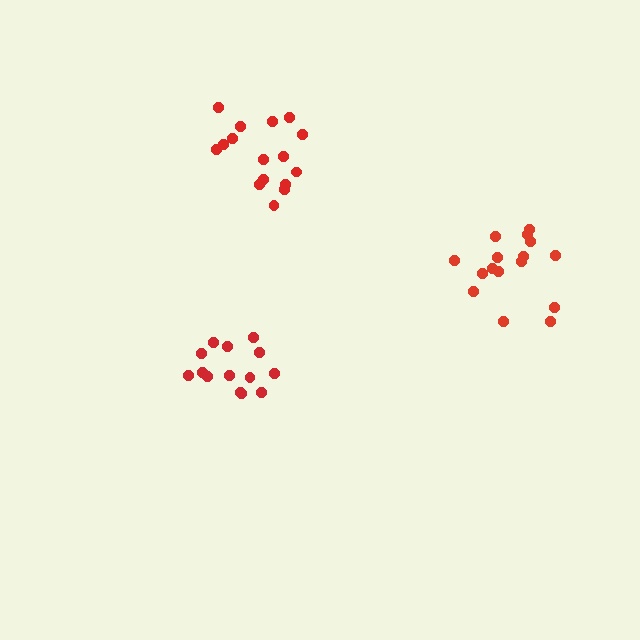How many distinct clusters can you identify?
There are 3 distinct clusters.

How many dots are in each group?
Group 1: 16 dots, Group 2: 16 dots, Group 3: 14 dots (46 total).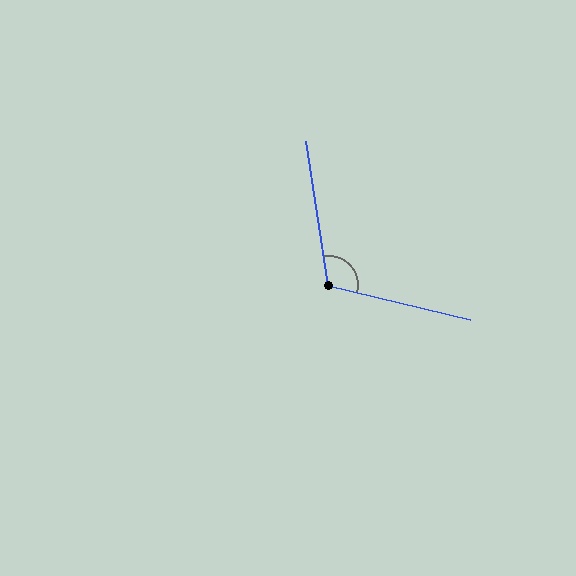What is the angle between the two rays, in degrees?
Approximately 113 degrees.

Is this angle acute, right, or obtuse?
It is obtuse.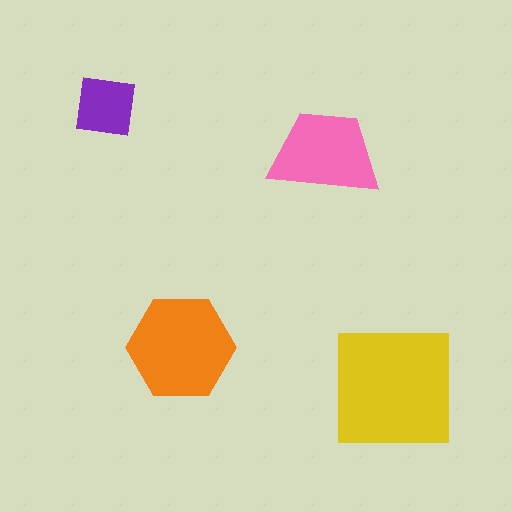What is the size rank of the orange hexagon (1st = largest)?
2nd.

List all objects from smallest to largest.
The purple square, the pink trapezoid, the orange hexagon, the yellow square.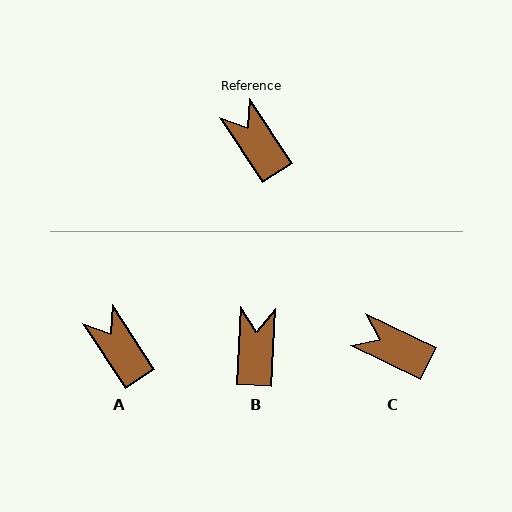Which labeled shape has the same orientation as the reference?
A.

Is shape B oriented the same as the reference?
No, it is off by about 35 degrees.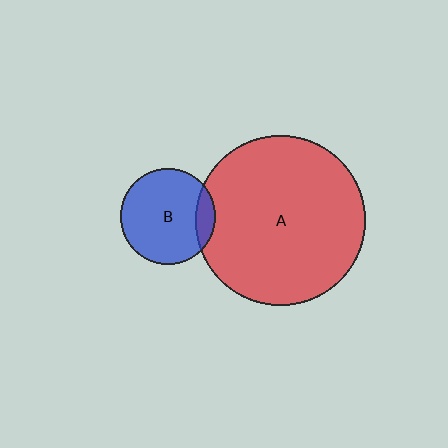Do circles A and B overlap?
Yes.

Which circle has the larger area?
Circle A (red).